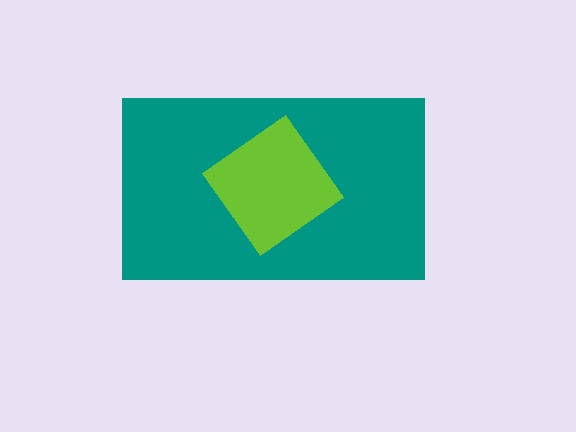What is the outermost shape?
The teal rectangle.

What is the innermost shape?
The lime diamond.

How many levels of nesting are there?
2.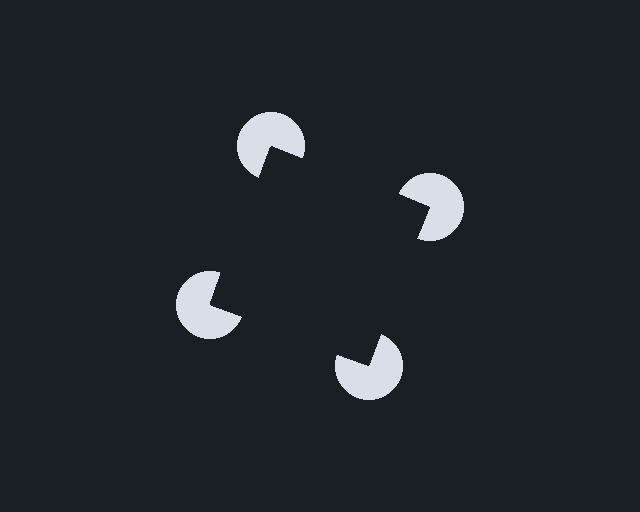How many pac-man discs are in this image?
There are 4 — one at each vertex of the illusory square.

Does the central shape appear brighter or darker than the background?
It typically appears slightly darker than the background, even though no actual brightness change is drawn.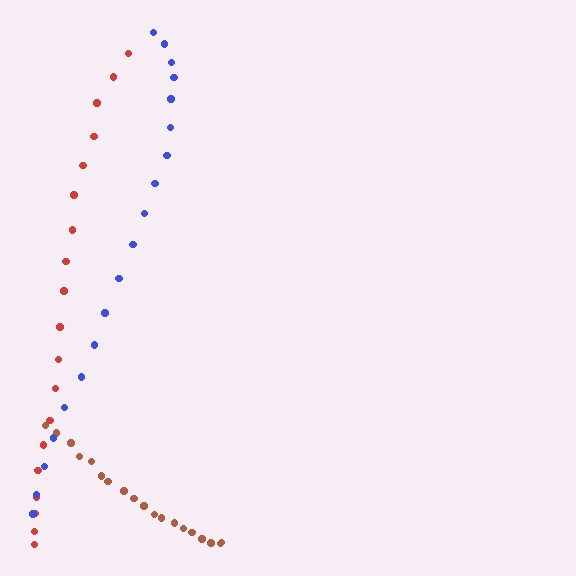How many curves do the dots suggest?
There are 3 distinct paths.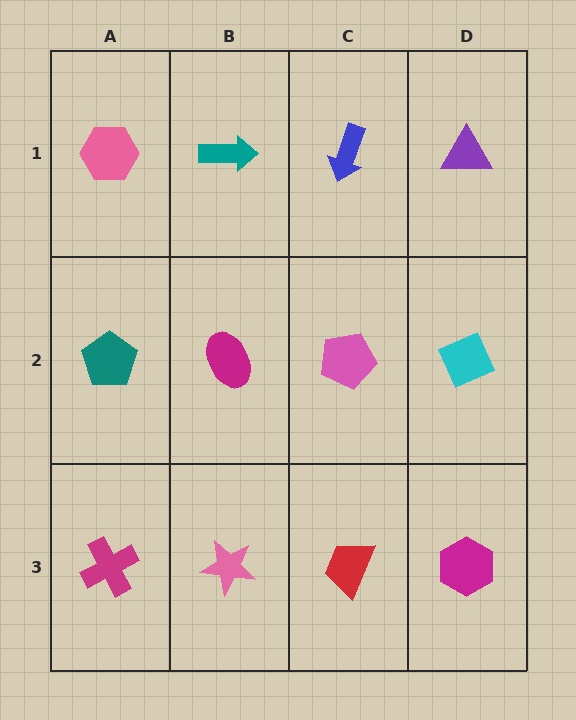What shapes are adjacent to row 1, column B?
A magenta ellipse (row 2, column B), a pink hexagon (row 1, column A), a blue arrow (row 1, column C).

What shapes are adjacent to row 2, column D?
A purple triangle (row 1, column D), a magenta hexagon (row 3, column D), a pink pentagon (row 2, column C).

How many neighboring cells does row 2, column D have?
3.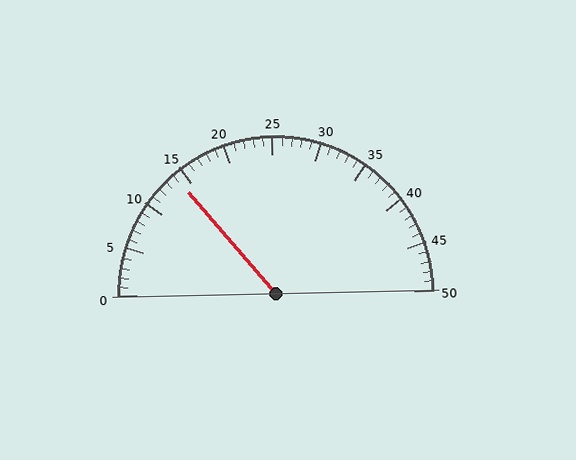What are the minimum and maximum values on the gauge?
The gauge ranges from 0 to 50.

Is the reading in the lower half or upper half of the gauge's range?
The reading is in the lower half of the range (0 to 50).